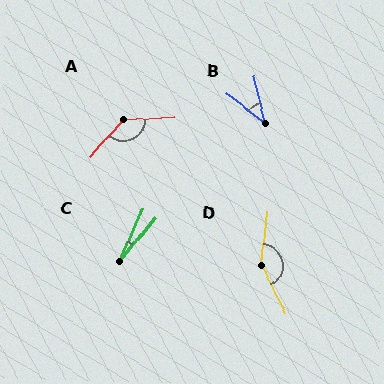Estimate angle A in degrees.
Approximately 133 degrees.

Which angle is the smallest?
C, at approximately 16 degrees.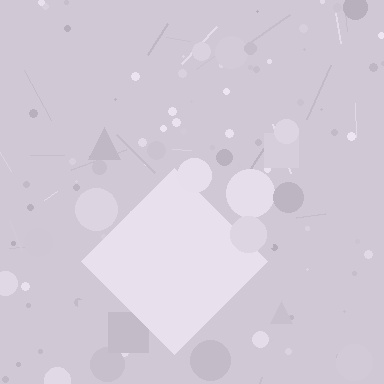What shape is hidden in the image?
A diamond is hidden in the image.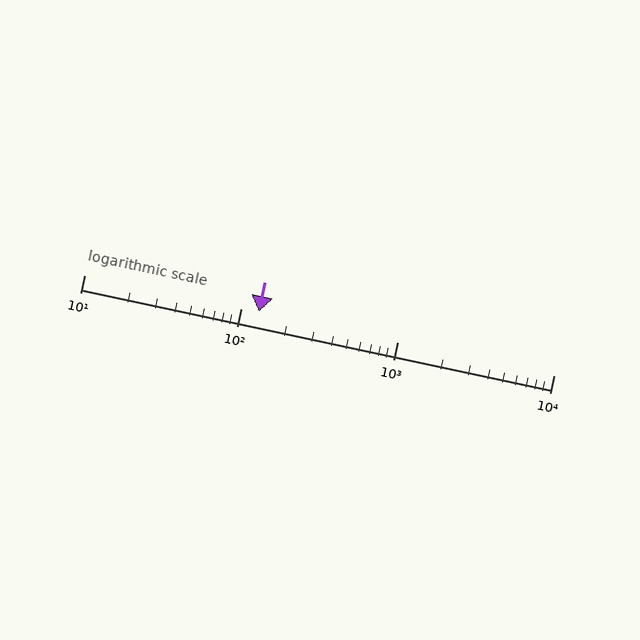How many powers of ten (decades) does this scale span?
The scale spans 3 decades, from 10 to 10000.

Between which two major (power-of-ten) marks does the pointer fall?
The pointer is between 100 and 1000.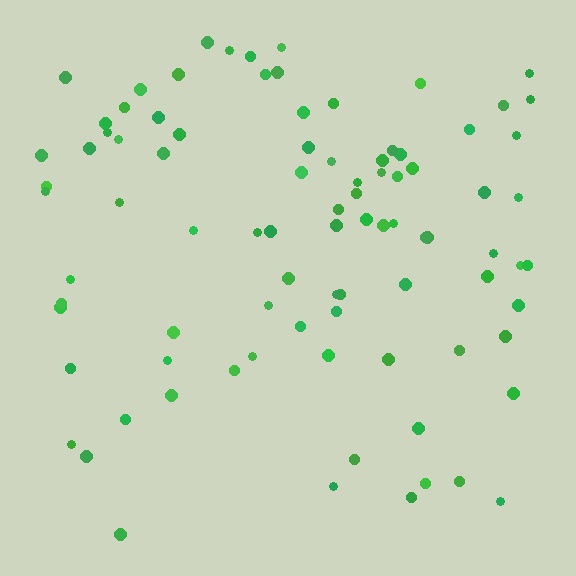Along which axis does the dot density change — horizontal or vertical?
Vertical.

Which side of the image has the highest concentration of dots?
The top.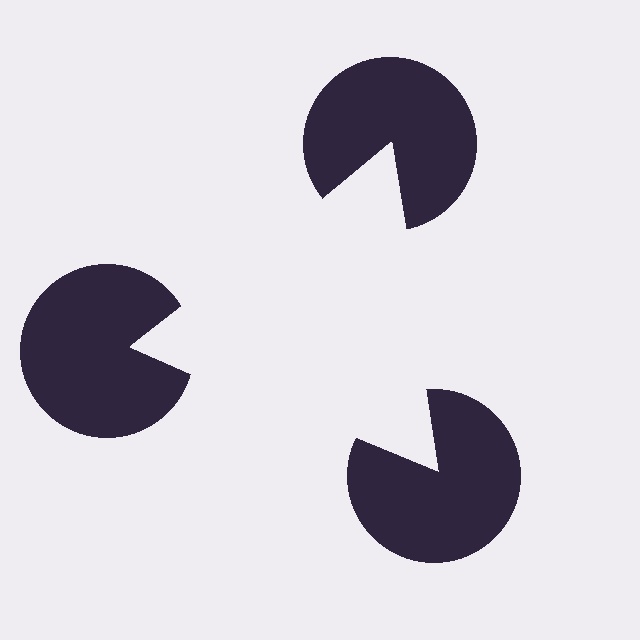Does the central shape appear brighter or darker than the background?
It typically appears slightly brighter than the background, even though no actual brightness change is drawn.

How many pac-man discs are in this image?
There are 3 — one at each vertex of the illusory triangle.